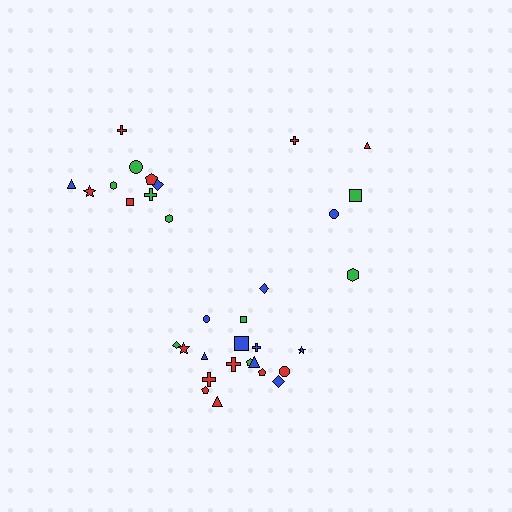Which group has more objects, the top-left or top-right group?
The top-left group.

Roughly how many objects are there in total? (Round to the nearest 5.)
Roughly 35 objects in total.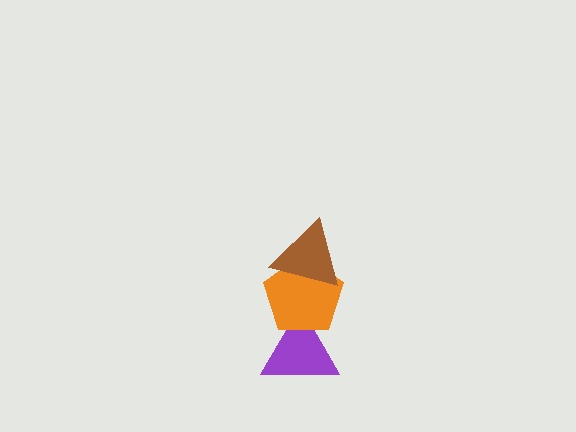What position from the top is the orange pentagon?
The orange pentagon is 2nd from the top.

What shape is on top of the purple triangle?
The orange pentagon is on top of the purple triangle.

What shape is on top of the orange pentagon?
The brown triangle is on top of the orange pentagon.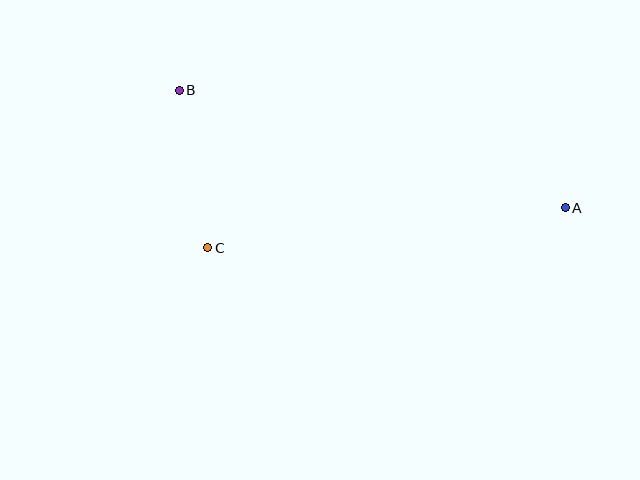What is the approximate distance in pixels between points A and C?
The distance between A and C is approximately 360 pixels.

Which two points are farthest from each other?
Points A and B are farthest from each other.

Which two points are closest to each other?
Points B and C are closest to each other.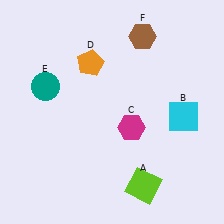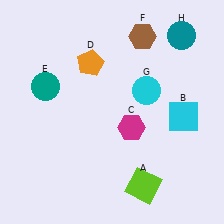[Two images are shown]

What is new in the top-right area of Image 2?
A cyan circle (G) was added in the top-right area of Image 2.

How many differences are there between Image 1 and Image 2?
There are 2 differences between the two images.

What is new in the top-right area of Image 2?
A teal circle (H) was added in the top-right area of Image 2.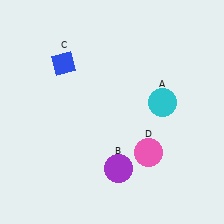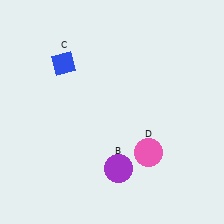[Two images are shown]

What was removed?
The cyan circle (A) was removed in Image 2.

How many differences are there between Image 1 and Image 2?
There is 1 difference between the two images.